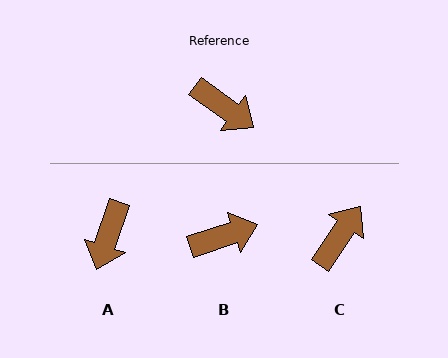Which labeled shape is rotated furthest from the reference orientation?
C, about 92 degrees away.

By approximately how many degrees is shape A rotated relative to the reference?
Approximately 73 degrees clockwise.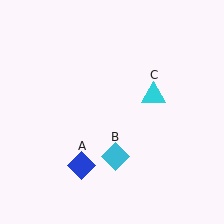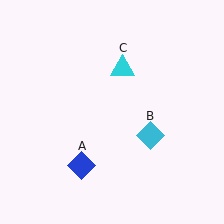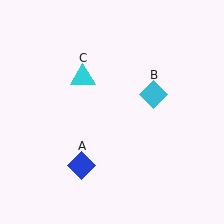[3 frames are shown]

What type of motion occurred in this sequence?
The cyan diamond (object B), cyan triangle (object C) rotated counterclockwise around the center of the scene.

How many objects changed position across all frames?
2 objects changed position: cyan diamond (object B), cyan triangle (object C).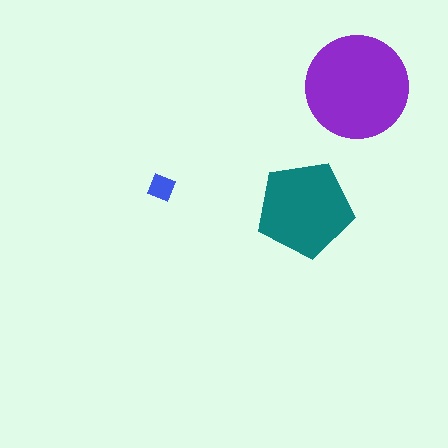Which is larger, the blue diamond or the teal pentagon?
The teal pentagon.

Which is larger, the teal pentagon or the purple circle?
The purple circle.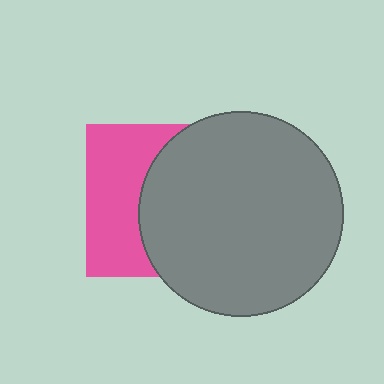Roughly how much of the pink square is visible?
A small part of it is visible (roughly 42%).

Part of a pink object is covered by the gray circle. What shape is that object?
It is a square.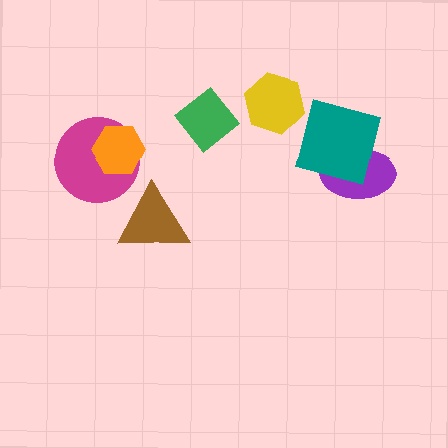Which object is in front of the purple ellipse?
The teal square is in front of the purple ellipse.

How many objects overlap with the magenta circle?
1 object overlaps with the magenta circle.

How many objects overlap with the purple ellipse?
1 object overlaps with the purple ellipse.